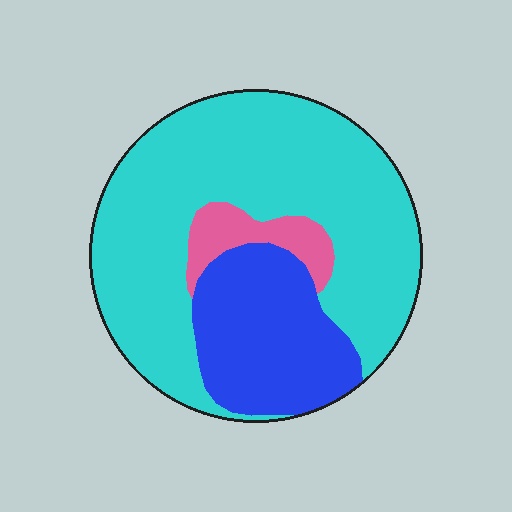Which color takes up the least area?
Pink, at roughly 10%.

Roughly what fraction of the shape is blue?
Blue takes up about one quarter (1/4) of the shape.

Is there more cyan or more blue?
Cyan.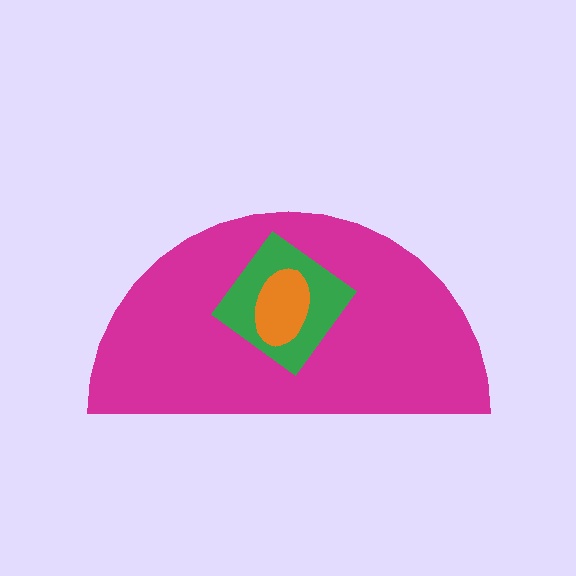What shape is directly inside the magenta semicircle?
The green diamond.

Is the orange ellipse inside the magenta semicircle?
Yes.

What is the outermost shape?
The magenta semicircle.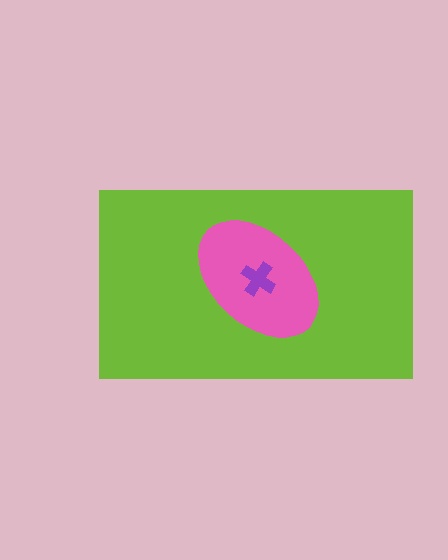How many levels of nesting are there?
3.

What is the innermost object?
The purple cross.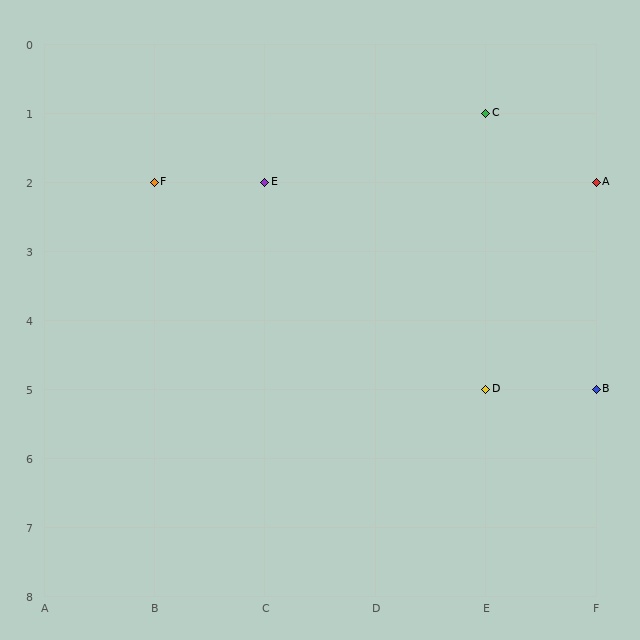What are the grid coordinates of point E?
Point E is at grid coordinates (C, 2).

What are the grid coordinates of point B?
Point B is at grid coordinates (F, 5).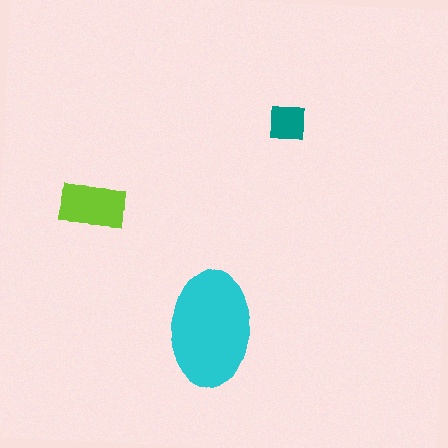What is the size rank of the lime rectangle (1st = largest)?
2nd.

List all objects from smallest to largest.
The teal square, the lime rectangle, the cyan ellipse.